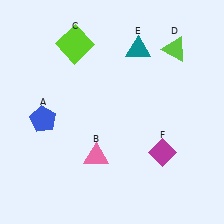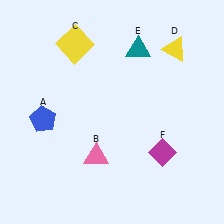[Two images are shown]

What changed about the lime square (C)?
In Image 1, C is lime. In Image 2, it changed to yellow.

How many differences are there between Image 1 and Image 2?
There are 2 differences between the two images.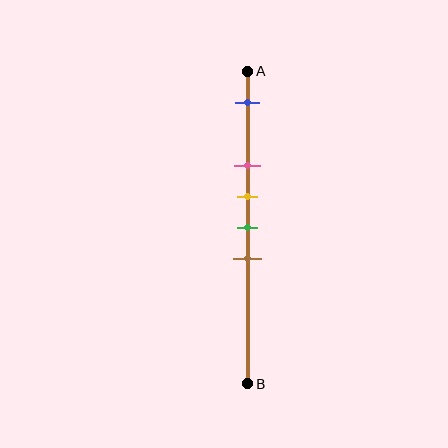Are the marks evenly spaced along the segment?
No, the marks are not evenly spaced.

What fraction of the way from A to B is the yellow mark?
The yellow mark is approximately 40% (0.4) of the way from A to B.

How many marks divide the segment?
There are 5 marks dividing the segment.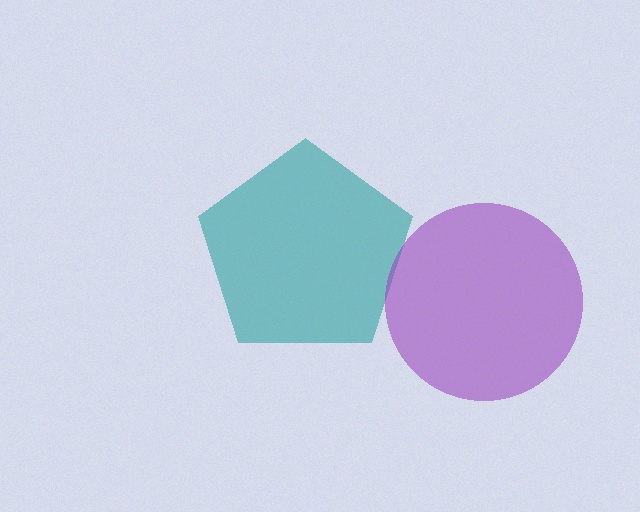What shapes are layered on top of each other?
The layered shapes are: a teal pentagon, a purple circle.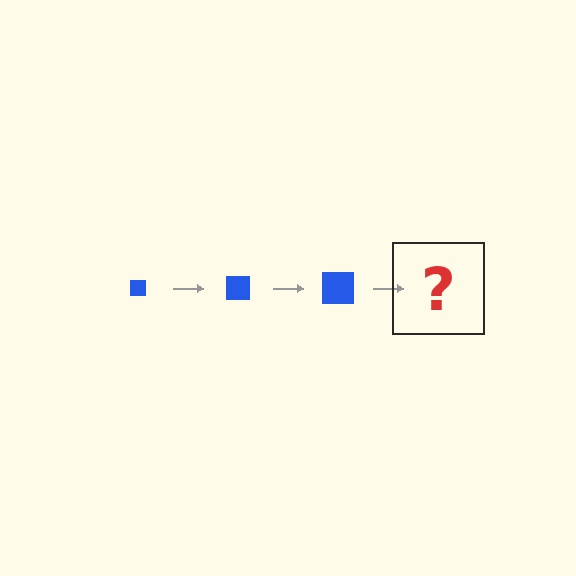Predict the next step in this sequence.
The next step is a blue square, larger than the previous one.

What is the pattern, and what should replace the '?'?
The pattern is that the square gets progressively larger each step. The '?' should be a blue square, larger than the previous one.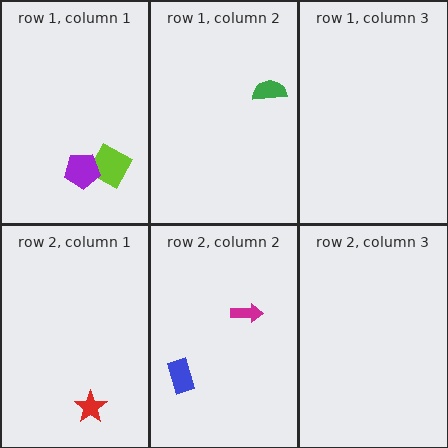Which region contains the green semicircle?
The row 1, column 2 region.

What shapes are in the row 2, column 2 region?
The magenta arrow, the blue rectangle.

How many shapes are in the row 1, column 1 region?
2.